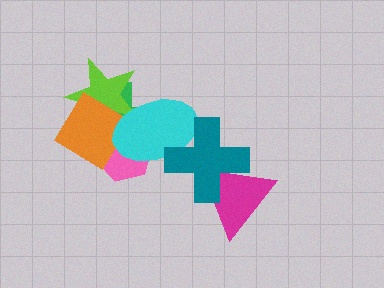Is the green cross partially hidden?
Yes, it is partially covered by another shape.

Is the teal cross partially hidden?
No, no other shape covers it.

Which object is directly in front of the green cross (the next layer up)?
The lime star is directly in front of the green cross.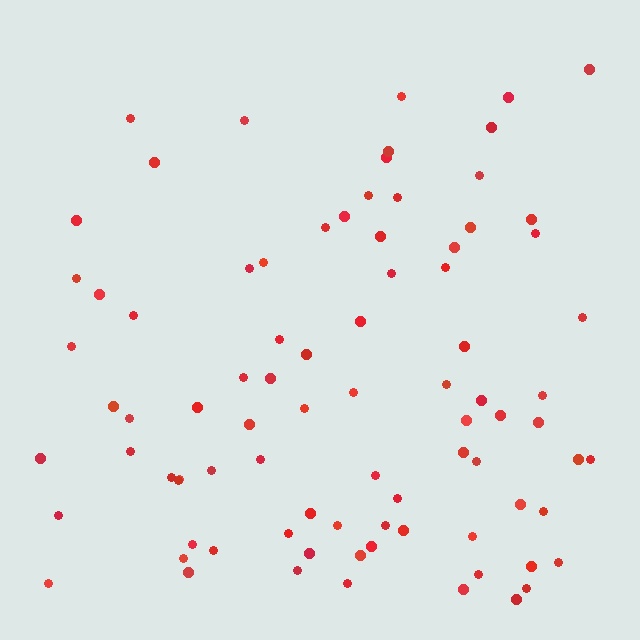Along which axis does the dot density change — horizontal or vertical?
Vertical.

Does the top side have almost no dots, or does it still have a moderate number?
Still a moderate number, just noticeably fewer than the bottom.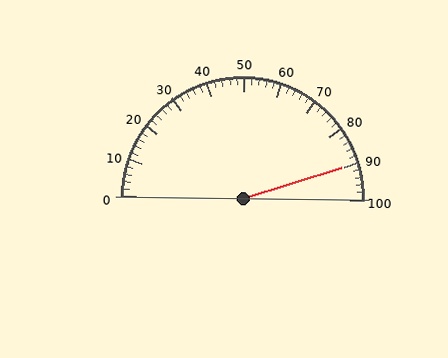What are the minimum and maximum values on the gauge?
The gauge ranges from 0 to 100.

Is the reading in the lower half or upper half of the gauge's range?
The reading is in the upper half of the range (0 to 100).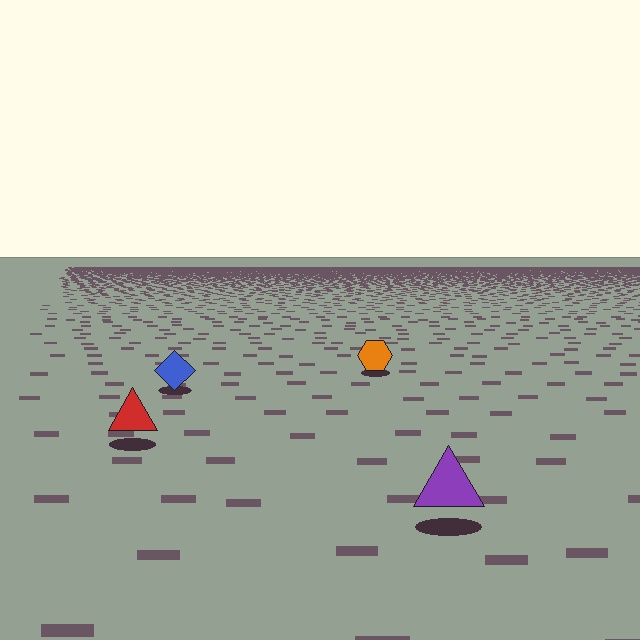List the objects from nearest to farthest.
From nearest to farthest: the purple triangle, the red triangle, the blue diamond, the orange hexagon.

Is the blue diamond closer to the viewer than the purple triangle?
No. The purple triangle is closer — you can tell from the texture gradient: the ground texture is coarser near it.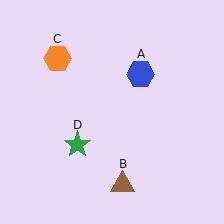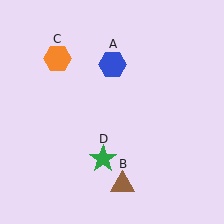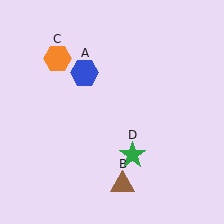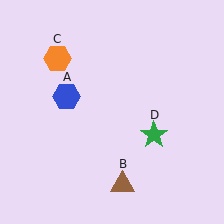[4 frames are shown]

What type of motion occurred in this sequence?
The blue hexagon (object A), green star (object D) rotated counterclockwise around the center of the scene.